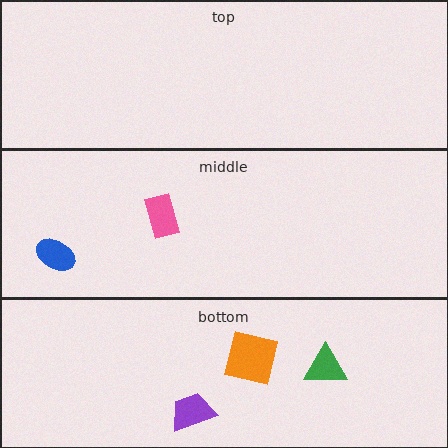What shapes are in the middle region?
The blue ellipse, the pink rectangle.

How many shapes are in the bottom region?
3.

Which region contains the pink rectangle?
The middle region.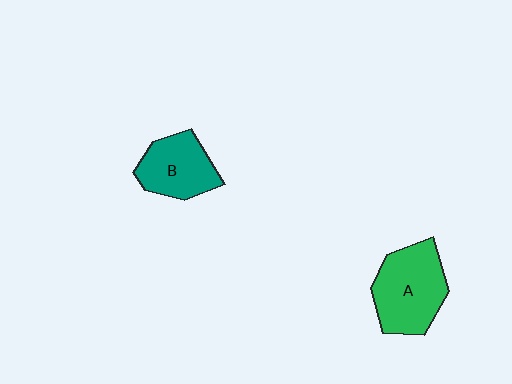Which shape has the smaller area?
Shape B (teal).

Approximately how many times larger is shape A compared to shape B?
Approximately 1.3 times.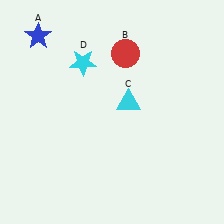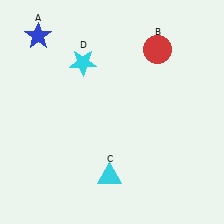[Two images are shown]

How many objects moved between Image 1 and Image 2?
2 objects moved between the two images.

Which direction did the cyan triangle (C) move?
The cyan triangle (C) moved down.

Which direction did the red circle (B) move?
The red circle (B) moved right.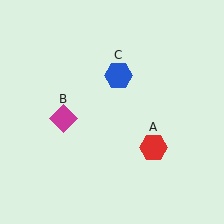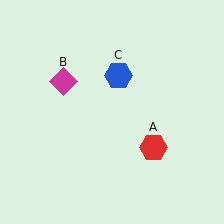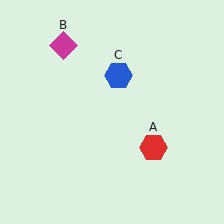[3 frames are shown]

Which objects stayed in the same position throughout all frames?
Red hexagon (object A) and blue hexagon (object C) remained stationary.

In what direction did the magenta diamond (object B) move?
The magenta diamond (object B) moved up.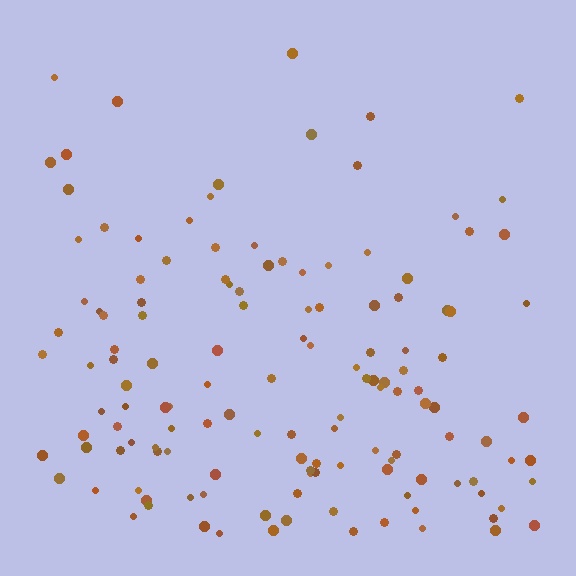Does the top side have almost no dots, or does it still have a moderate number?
Still a moderate number, just noticeably fewer than the bottom.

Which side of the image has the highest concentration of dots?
The bottom.